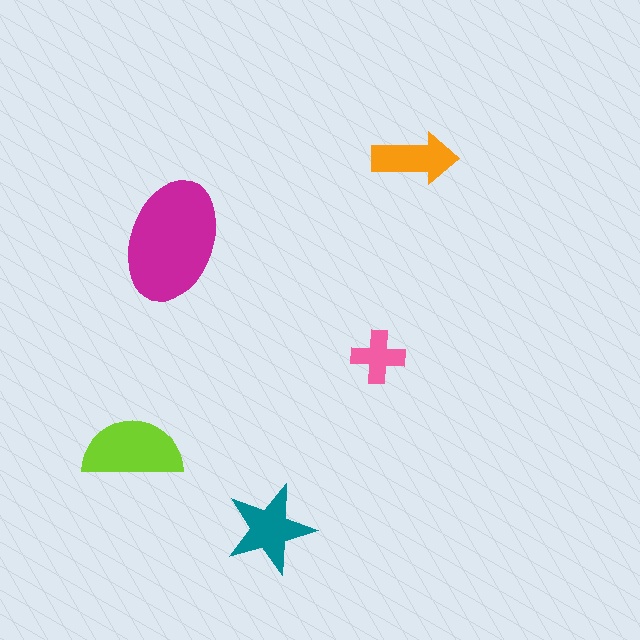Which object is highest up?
The orange arrow is topmost.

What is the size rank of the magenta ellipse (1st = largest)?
1st.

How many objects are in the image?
There are 5 objects in the image.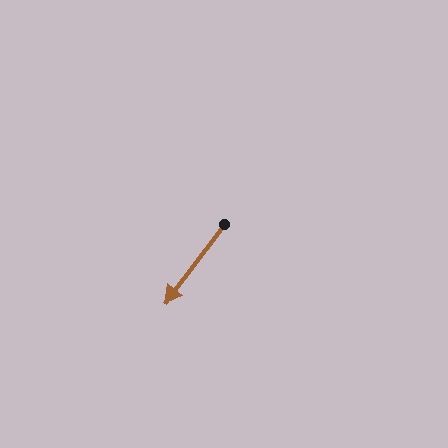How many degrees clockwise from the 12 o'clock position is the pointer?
Approximately 217 degrees.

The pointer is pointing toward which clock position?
Roughly 7 o'clock.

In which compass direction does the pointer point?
Southwest.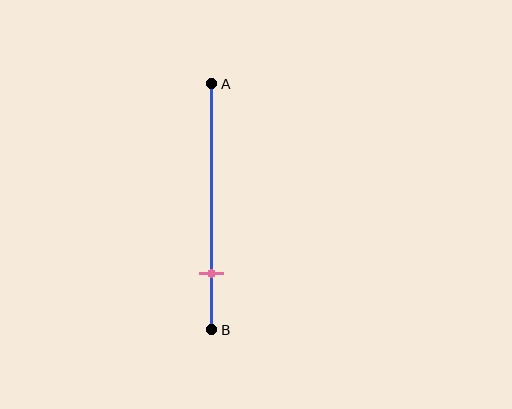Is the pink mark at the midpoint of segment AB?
No, the mark is at about 75% from A, not at the 50% midpoint.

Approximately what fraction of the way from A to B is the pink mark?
The pink mark is approximately 75% of the way from A to B.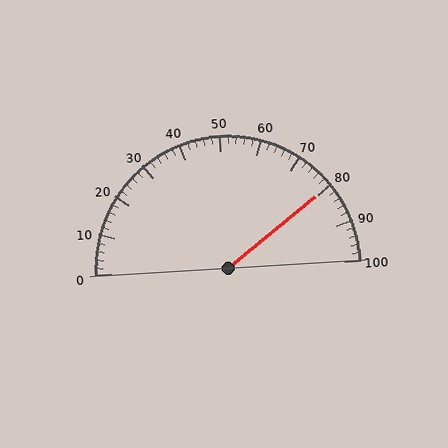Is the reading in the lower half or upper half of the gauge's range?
The reading is in the upper half of the range (0 to 100).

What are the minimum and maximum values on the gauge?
The gauge ranges from 0 to 100.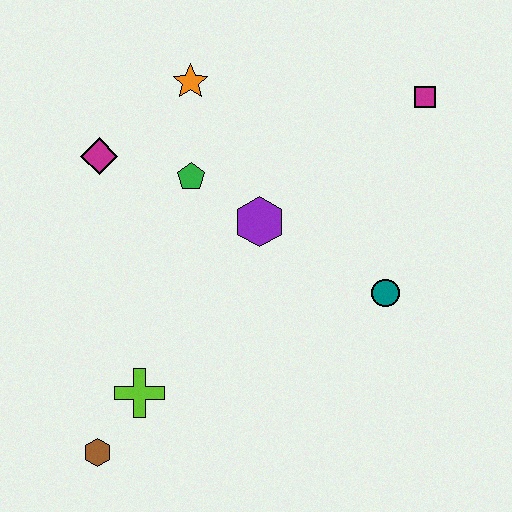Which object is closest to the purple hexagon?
The green pentagon is closest to the purple hexagon.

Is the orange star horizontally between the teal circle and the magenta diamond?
Yes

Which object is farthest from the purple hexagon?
The brown hexagon is farthest from the purple hexagon.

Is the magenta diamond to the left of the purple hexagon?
Yes